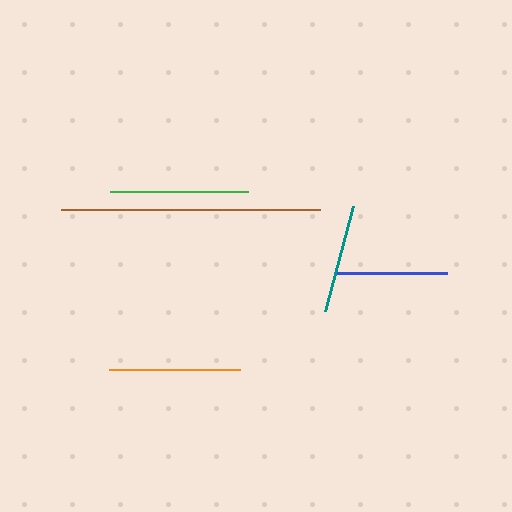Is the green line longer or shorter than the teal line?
The green line is longer than the teal line.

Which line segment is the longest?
The brown line is the longest at approximately 259 pixels.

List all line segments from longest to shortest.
From longest to shortest: brown, green, orange, blue, teal.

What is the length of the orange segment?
The orange segment is approximately 131 pixels long.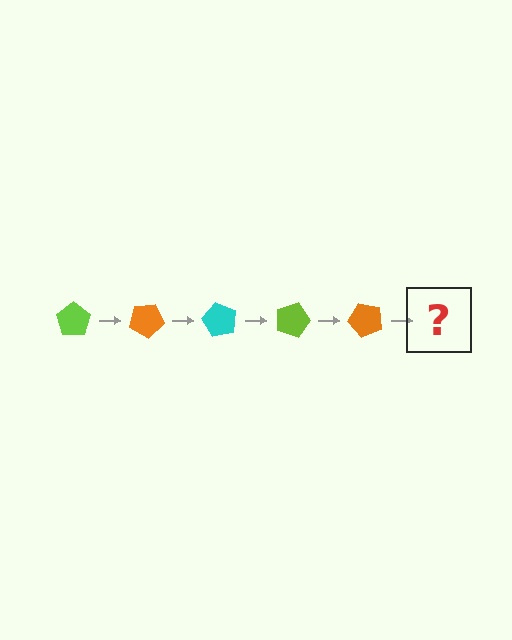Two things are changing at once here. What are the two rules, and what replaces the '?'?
The two rules are that it rotates 30 degrees each step and the color cycles through lime, orange, and cyan. The '?' should be a cyan pentagon, rotated 150 degrees from the start.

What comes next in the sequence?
The next element should be a cyan pentagon, rotated 150 degrees from the start.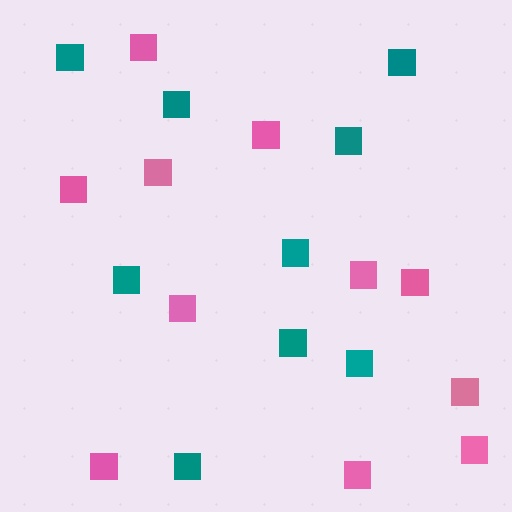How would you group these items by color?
There are 2 groups: one group of teal squares (9) and one group of pink squares (11).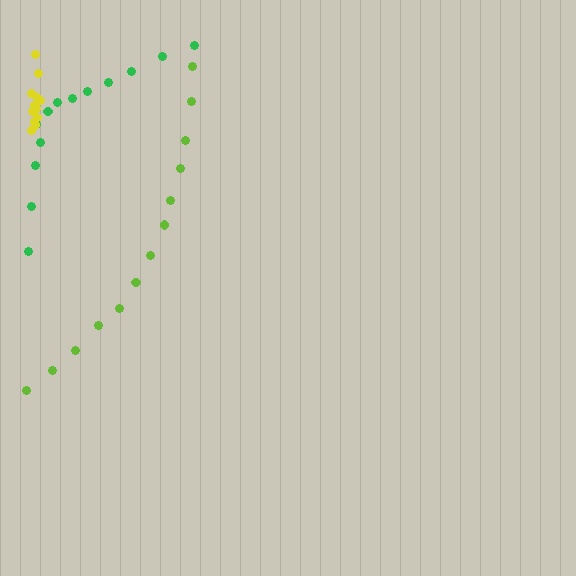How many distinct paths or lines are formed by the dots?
There are 3 distinct paths.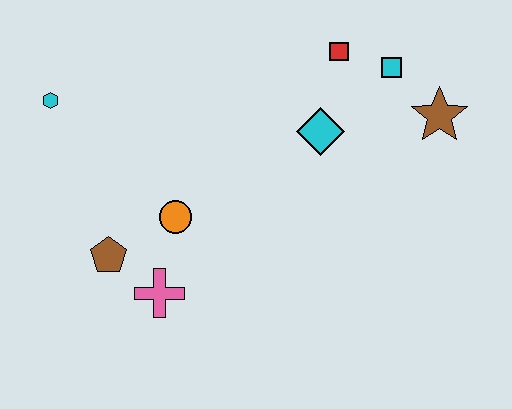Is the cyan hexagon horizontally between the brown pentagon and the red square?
No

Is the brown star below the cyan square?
Yes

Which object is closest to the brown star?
The cyan square is closest to the brown star.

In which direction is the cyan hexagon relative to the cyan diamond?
The cyan hexagon is to the left of the cyan diamond.